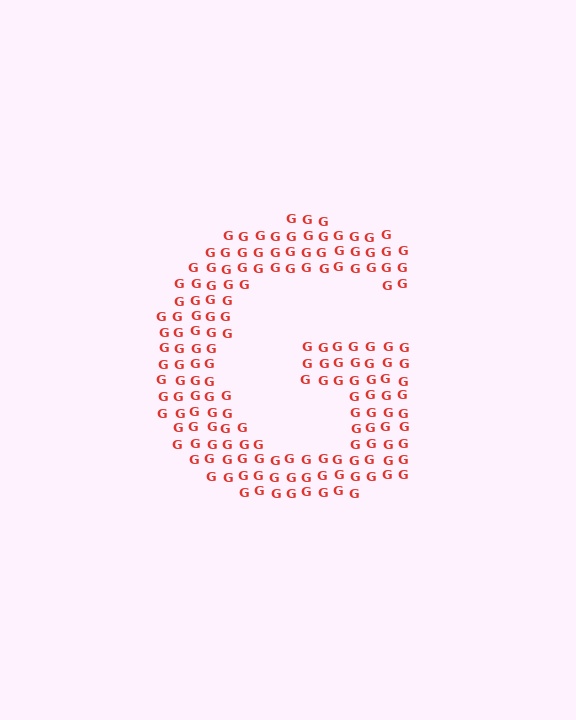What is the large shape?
The large shape is the letter G.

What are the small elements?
The small elements are letter G's.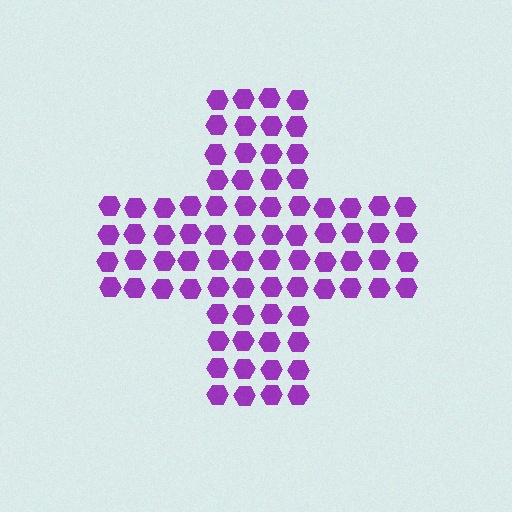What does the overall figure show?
The overall figure shows a cross.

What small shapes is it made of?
It is made of small hexagons.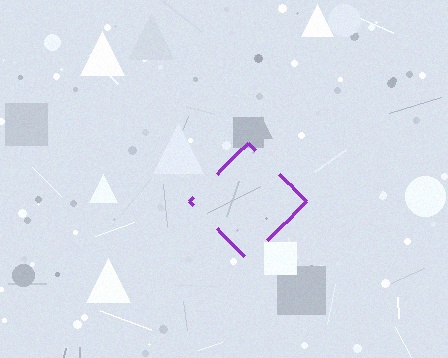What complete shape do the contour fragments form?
The contour fragments form a diamond.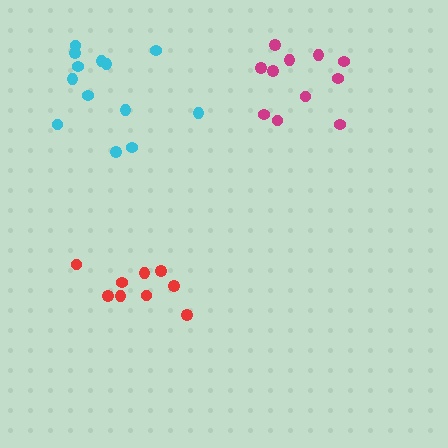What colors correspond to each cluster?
The clusters are colored: magenta, red, cyan.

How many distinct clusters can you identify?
There are 3 distinct clusters.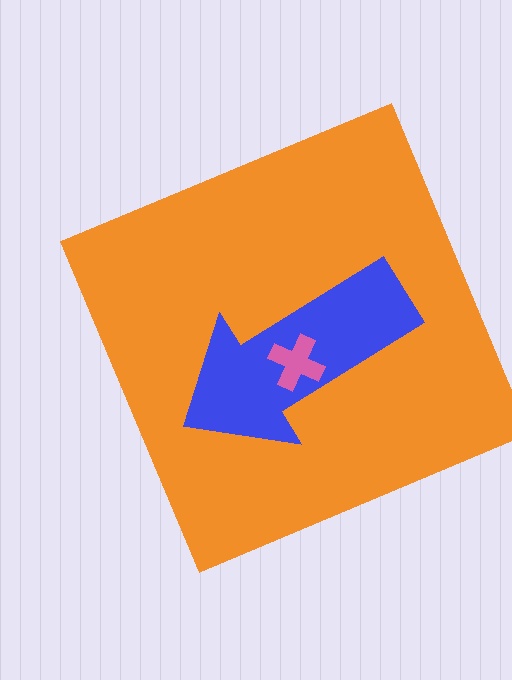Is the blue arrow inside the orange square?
Yes.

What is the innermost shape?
The pink cross.